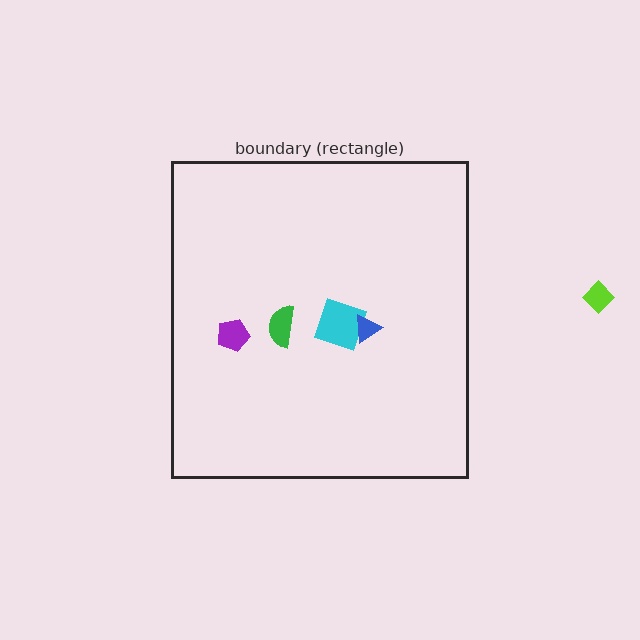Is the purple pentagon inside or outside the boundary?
Inside.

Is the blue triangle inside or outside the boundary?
Inside.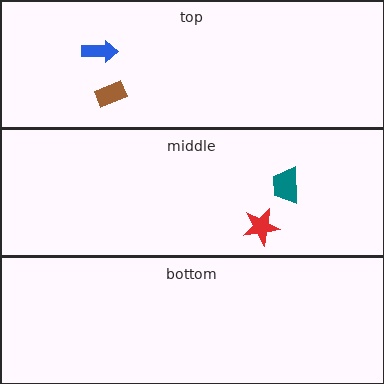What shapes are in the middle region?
The red star, the teal trapezoid.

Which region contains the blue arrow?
The top region.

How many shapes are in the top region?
2.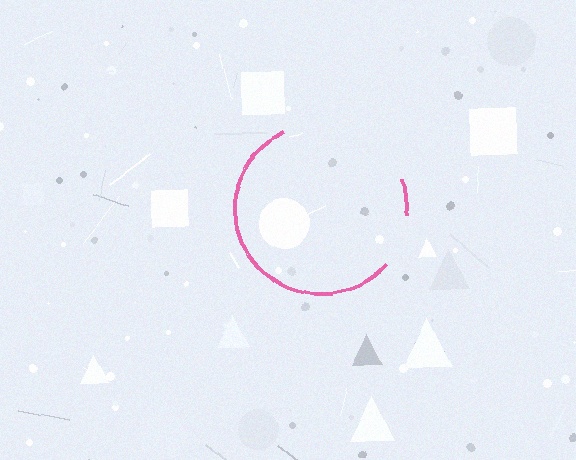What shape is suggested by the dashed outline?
The dashed outline suggests a circle.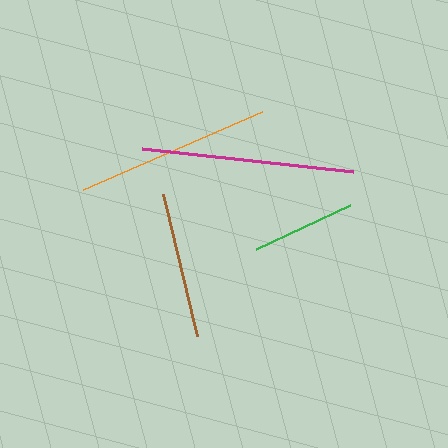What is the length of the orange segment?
The orange segment is approximately 195 pixels long.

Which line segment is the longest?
The magenta line is the longest at approximately 213 pixels.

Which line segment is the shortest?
The green line is the shortest at approximately 104 pixels.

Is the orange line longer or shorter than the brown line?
The orange line is longer than the brown line.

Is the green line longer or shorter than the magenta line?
The magenta line is longer than the green line.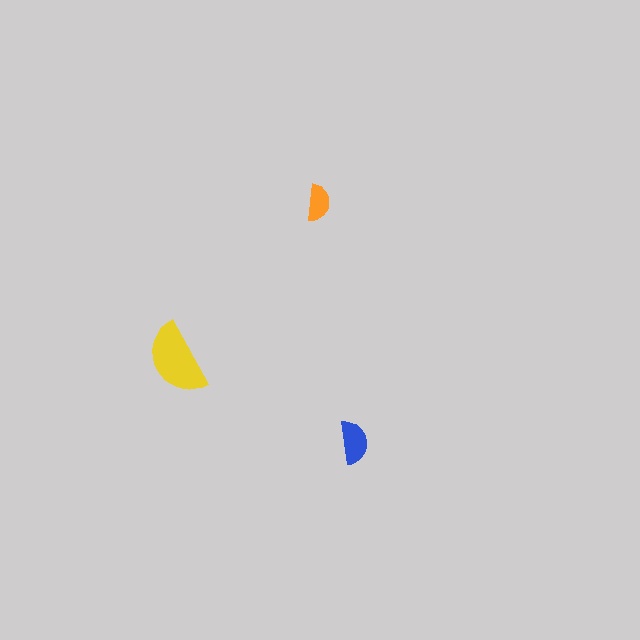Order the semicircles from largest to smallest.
the yellow one, the blue one, the orange one.